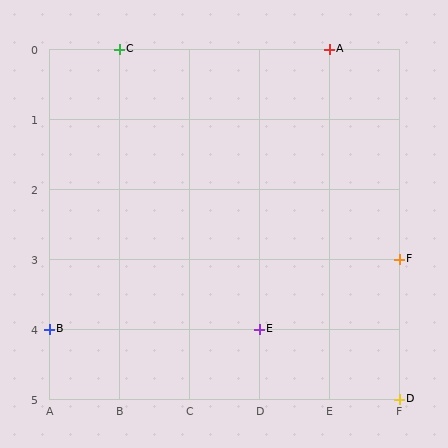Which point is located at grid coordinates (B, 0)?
Point C is at (B, 0).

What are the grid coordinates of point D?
Point D is at grid coordinates (F, 5).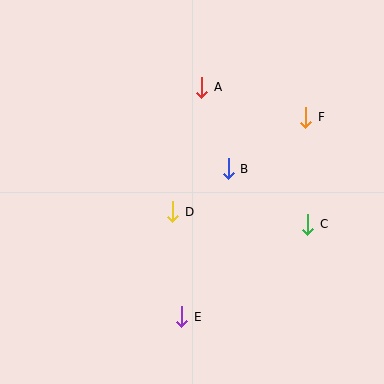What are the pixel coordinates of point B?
Point B is at (228, 169).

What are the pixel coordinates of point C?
Point C is at (308, 224).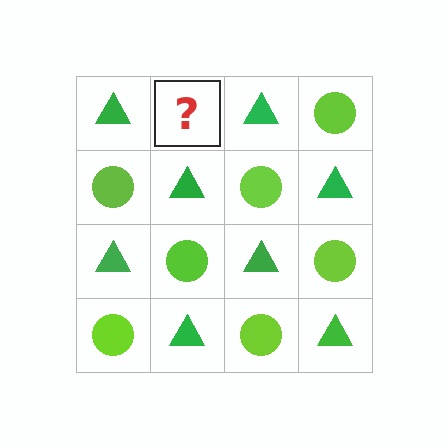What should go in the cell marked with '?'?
The missing cell should contain a lime circle.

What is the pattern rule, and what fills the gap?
The rule is that it alternates green triangle and lime circle in a checkerboard pattern. The gap should be filled with a lime circle.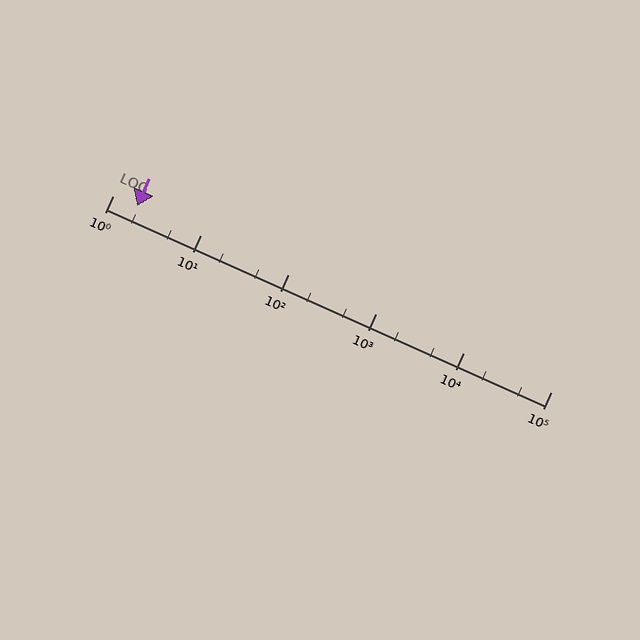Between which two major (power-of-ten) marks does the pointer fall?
The pointer is between 1 and 10.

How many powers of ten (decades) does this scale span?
The scale spans 5 decades, from 1 to 100000.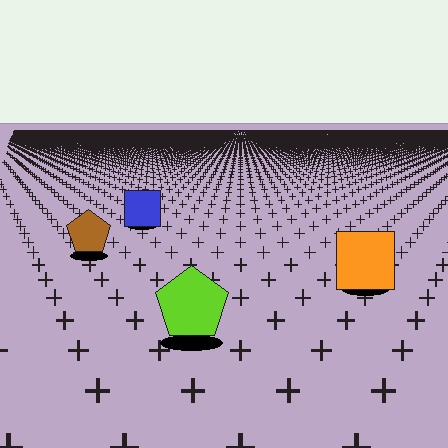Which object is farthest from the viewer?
The blue square is farthest from the viewer. It appears smaller and the ground texture around it is denser.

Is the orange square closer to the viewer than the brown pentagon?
Yes. The orange square is closer — you can tell from the texture gradient: the ground texture is coarser near it.